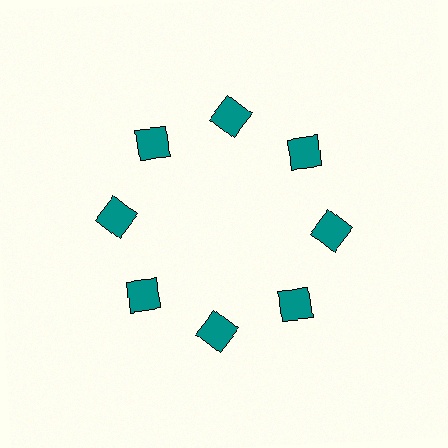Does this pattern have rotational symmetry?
Yes, this pattern has 8-fold rotational symmetry. It looks the same after rotating 45 degrees around the center.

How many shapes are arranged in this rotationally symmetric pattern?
There are 8 shapes, arranged in 8 groups of 1.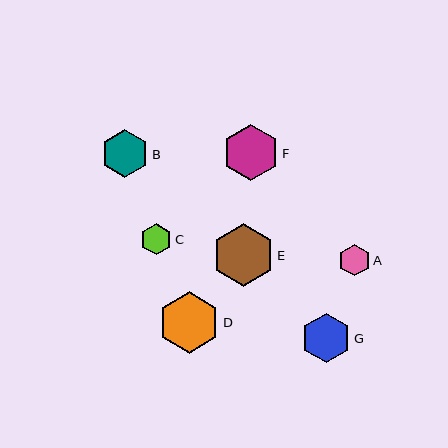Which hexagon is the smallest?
Hexagon C is the smallest with a size of approximately 31 pixels.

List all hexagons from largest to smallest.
From largest to smallest: E, D, F, G, B, A, C.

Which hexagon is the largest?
Hexagon E is the largest with a size of approximately 63 pixels.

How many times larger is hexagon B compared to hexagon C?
Hexagon B is approximately 1.5 times the size of hexagon C.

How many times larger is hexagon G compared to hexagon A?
Hexagon G is approximately 1.6 times the size of hexagon A.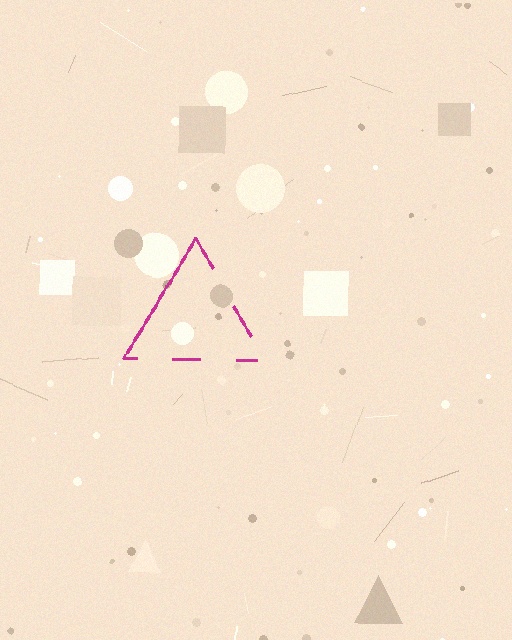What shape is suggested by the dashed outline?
The dashed outline suggests a triangle.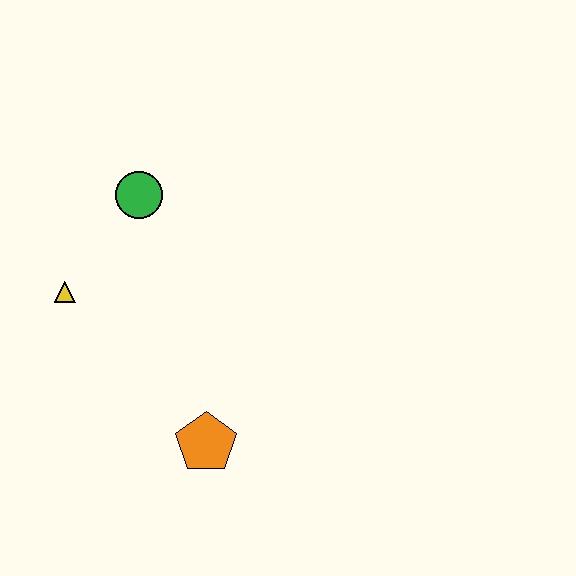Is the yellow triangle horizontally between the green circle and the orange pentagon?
No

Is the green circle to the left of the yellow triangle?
No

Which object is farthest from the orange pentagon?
The green circle is farthest from the orange pentagon.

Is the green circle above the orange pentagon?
Yes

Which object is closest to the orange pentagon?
The yellow triangle is closest to the orange pentagon.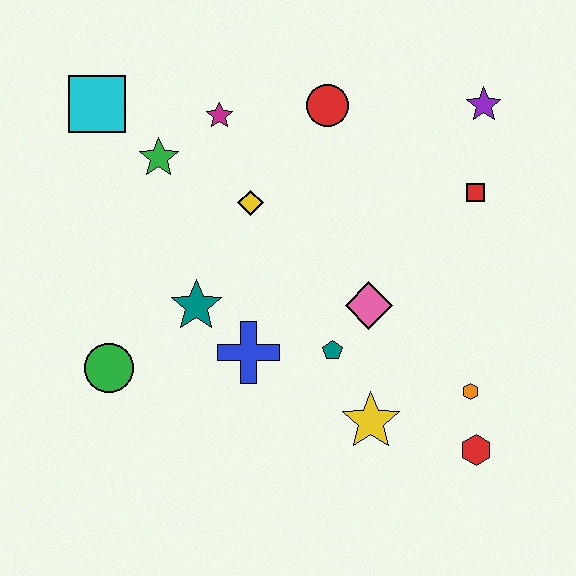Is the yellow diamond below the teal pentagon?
No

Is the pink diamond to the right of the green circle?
Yes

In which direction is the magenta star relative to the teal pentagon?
The magenta star is above the teal pentagon.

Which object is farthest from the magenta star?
The red hexagon is farthest from the magenta star.